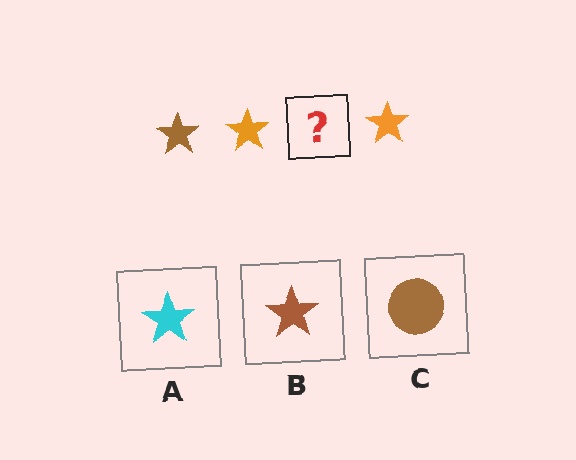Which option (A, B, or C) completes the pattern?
B.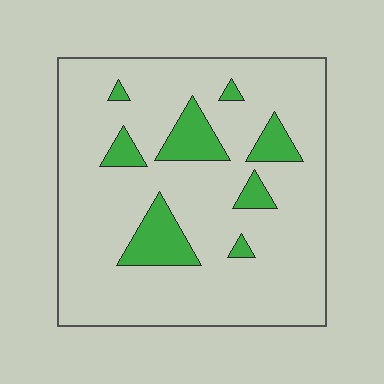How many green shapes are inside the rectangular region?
8.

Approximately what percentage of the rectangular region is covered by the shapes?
Approximately 15%.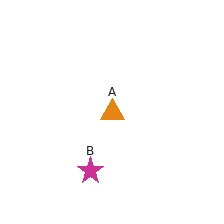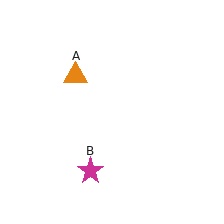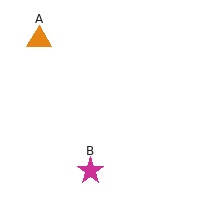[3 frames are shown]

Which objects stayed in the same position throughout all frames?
Magenta star (object B) remained stationary.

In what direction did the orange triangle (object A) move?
The orange triangle (object A) moved up and to the left.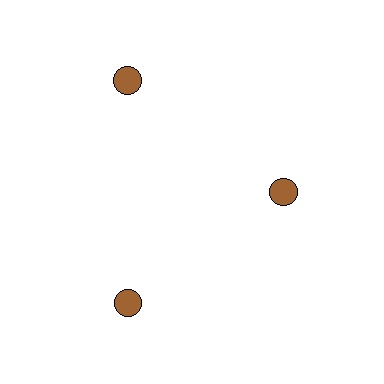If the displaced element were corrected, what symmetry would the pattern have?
It would have 3-fold rotational symmetry — the pattern would map onto itself every 120 degrees.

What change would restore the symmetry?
The symmetry would be restored by moving it outward, back onto the ring so that all 3 circles sit at equal angles and equal distance from the center.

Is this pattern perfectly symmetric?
No. The 3 brown circles are arranged in a ring, but one element near the 3 o'clock position is pulled inward toward the center, breaking the 3-fold rotational symmetry.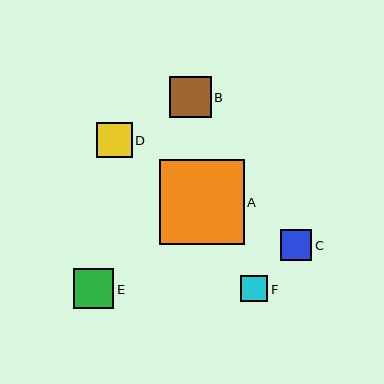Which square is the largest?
Square A is the largest with a size of approximately 84 pixels.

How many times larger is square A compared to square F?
Square A is approximately 3.2 times the size of square F.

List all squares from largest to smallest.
From largest to smallest: A, B, E, D, C, F.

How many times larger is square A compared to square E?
Square A is approximately 2.1 times the size of square E.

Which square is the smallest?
Square F is the smallest with a size of approximately 27 pixels.